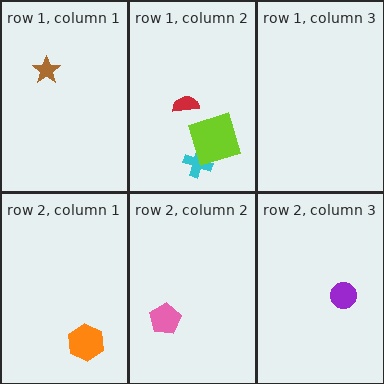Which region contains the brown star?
The row 1, column 1 region.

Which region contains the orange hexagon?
The row 2, column 1 region.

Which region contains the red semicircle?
The row 1, column 2 region.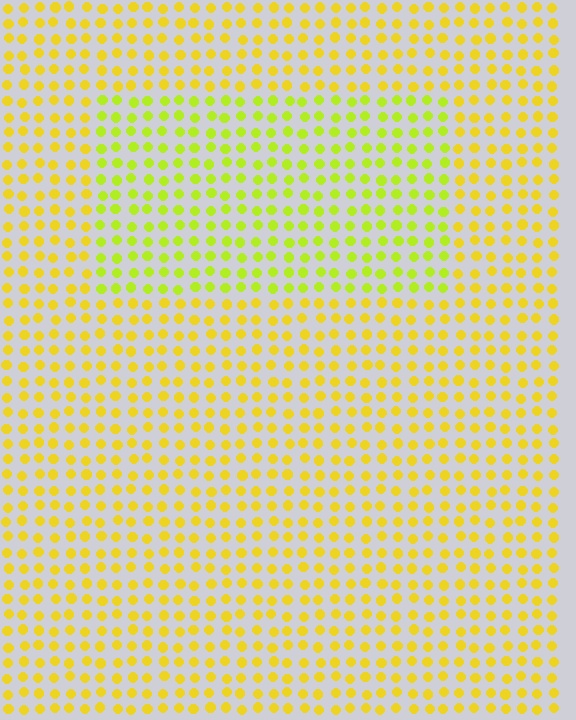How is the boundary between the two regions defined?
The boundary is defined purely by a slight shift in hue (about 25 degrees). Spacing, size, and orientation are identical on both sides.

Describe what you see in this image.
The image is filled with small yellow elements in a uniform arrangement. A rectangle-shaped region is visible where the elements are tinted to a slightly different hue, forming a subtle color boundary.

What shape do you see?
I see a rectangle.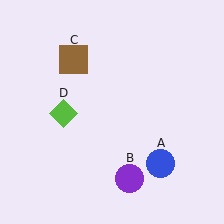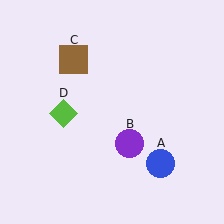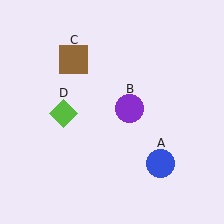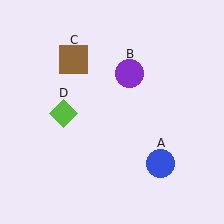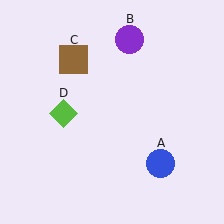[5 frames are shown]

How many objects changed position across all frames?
1 object changed position: purple circle (object B).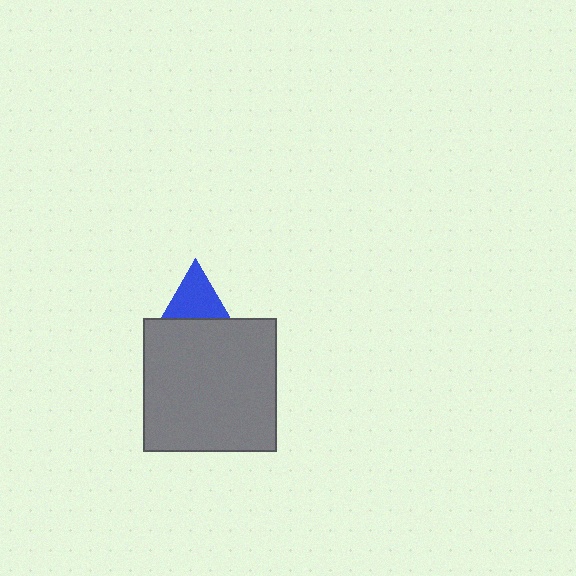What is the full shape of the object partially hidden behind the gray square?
The partially hidden object is a blue triangle.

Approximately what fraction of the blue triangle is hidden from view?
Roughly 56% of the blue triangle is hidden behind the gray square.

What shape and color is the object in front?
The object in front is a gray square.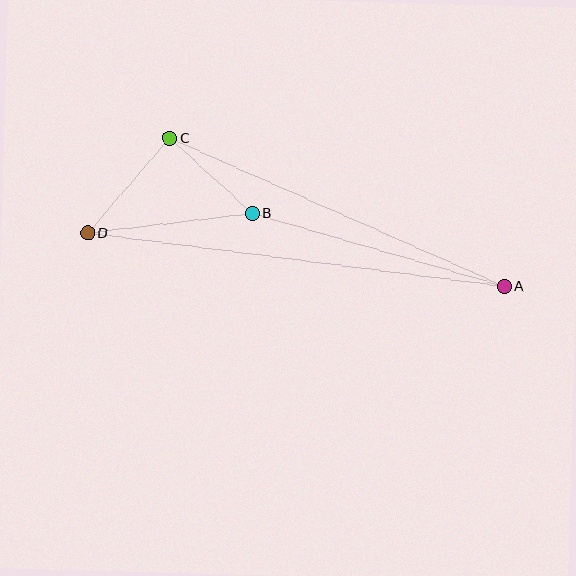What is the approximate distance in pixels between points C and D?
The distance between C and D is approximately 125 pixels.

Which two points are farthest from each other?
Points A and D are farthest from each other.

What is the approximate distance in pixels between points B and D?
The distance between B and D is approximately 166 pixels.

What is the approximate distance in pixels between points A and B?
The distance between A and B is approximately 262 pixels.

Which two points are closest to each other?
Points B and C are closest to each other.